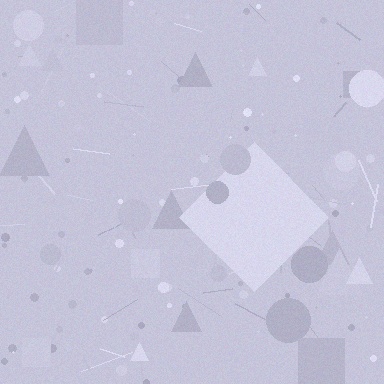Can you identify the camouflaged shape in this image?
The camouflaged shape is a diamond.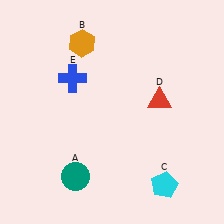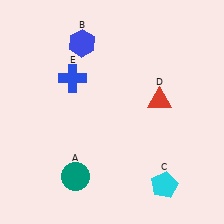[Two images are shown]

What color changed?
The hexagon (B) changed from orange in Image 1 to blue in Image 2.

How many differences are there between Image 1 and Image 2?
There is 1 difference between the two images.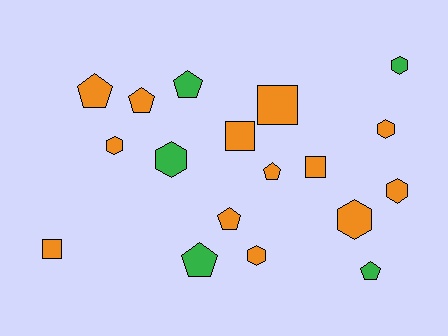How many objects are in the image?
There are 18 objects.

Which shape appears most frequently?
Pentagon, with 7 objects.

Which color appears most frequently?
Orange, with 13 objects.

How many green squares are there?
There are no green squares.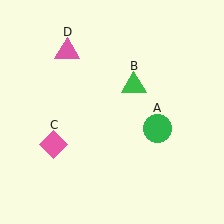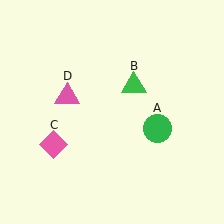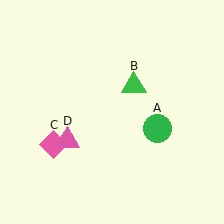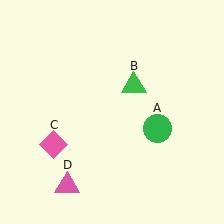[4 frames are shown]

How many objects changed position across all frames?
1 object changed position: pink triangle (object D).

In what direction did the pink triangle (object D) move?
The pink triangle (object D) moved down.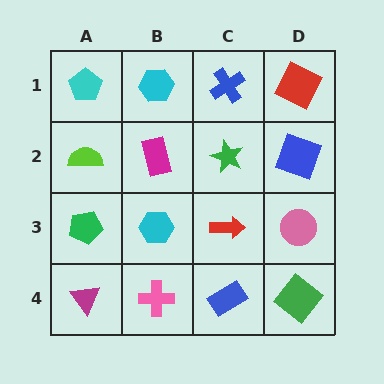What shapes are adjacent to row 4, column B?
A cyan hexagon (row 3, column B), a magenta triangle (row 4, column A), a blue rectangle (row 4, column C).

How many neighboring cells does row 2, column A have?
3.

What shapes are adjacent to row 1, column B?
A magenta rectangle (row 2, column B), a cyan pentagon (row 1, column A), a blue cross (row 1, column C).